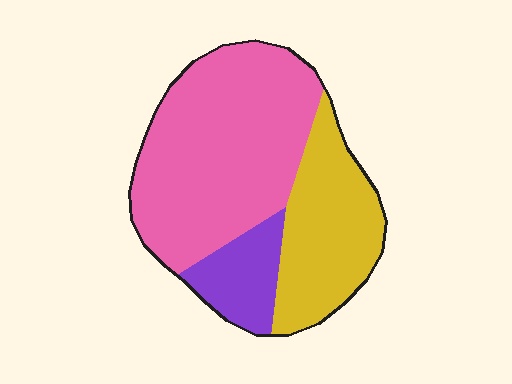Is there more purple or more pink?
Pink.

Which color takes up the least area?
Purple, at roughly 15%.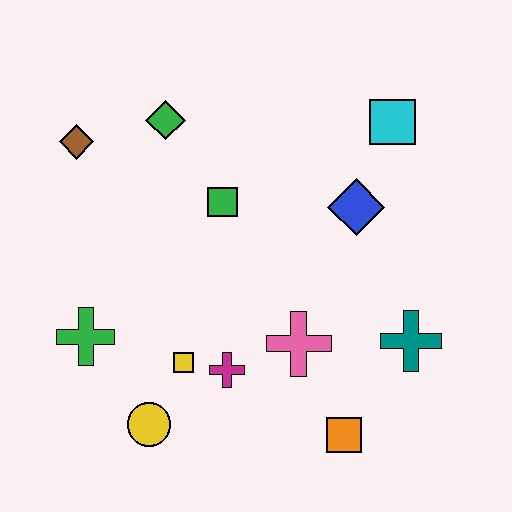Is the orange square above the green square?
No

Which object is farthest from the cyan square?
The yellow circle is farthest from the cyan square.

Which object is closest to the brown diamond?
The green diamond is closest to the brown diamond.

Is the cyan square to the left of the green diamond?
No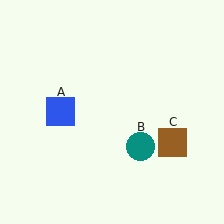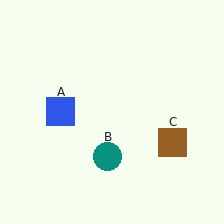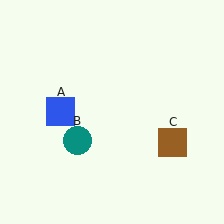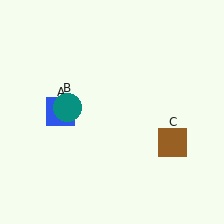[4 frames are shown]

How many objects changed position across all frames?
1 object changed position: teal circle (object B).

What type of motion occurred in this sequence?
The teal circle (object B) rotated clockwise around the center of the scene.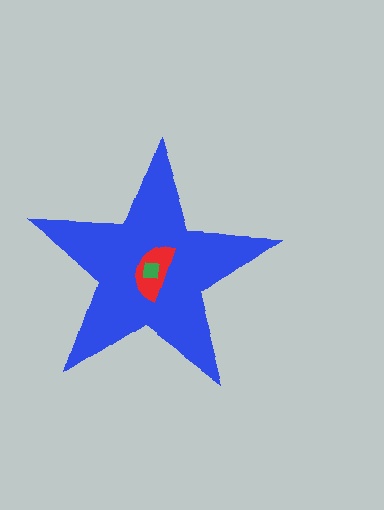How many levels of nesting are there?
3.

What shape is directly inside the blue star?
The red semicircle.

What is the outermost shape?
The blue star.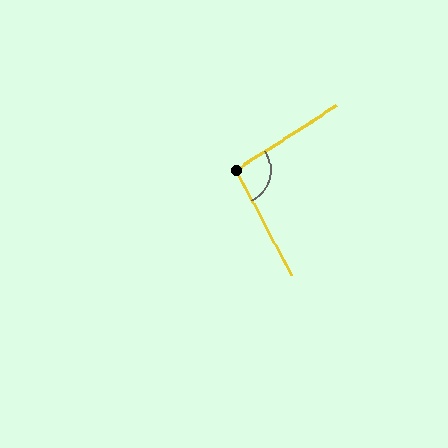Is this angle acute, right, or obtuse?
It is obtuse.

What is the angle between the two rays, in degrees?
Approximately 95 degrees.